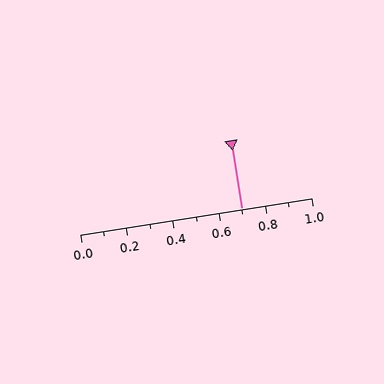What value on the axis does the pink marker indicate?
The marker indicates approximately 0.7.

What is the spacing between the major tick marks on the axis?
The major ticks are spaced 0.2 apart.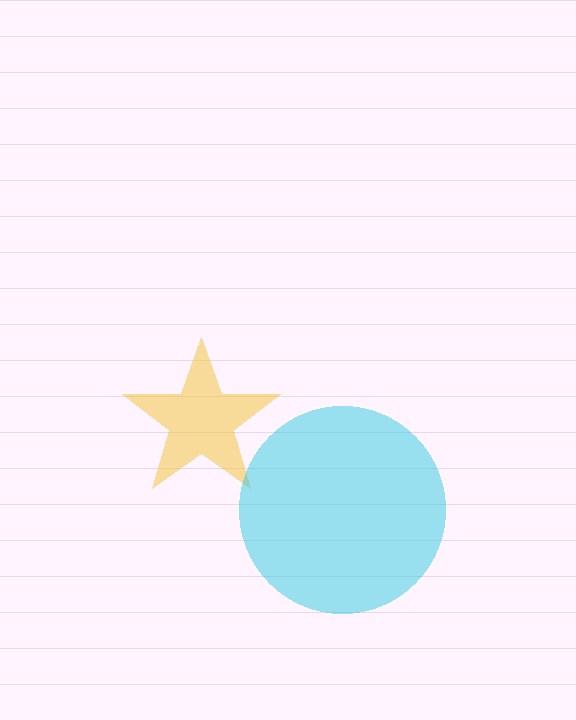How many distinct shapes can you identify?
There are 2 distinct shapes: a yellow star, a cyan circle.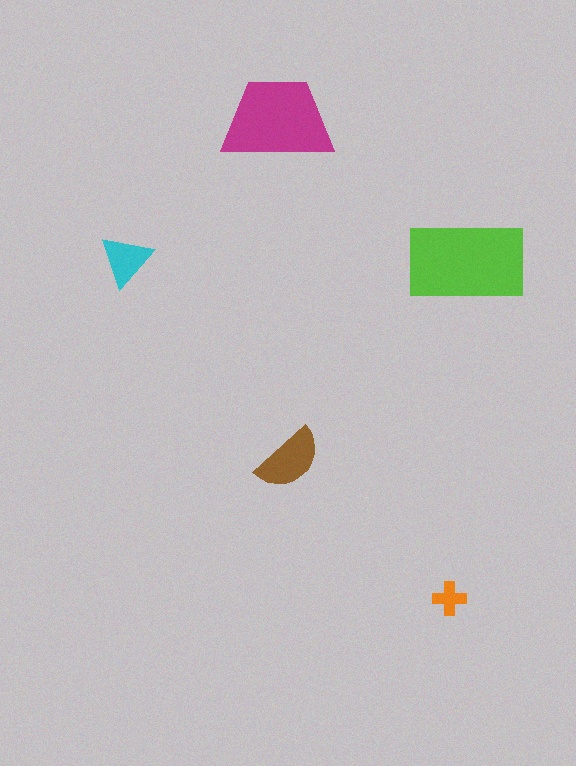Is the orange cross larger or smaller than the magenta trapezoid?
Smaller.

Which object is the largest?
The lime rectangle.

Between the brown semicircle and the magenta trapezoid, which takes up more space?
The magenta trapezoid.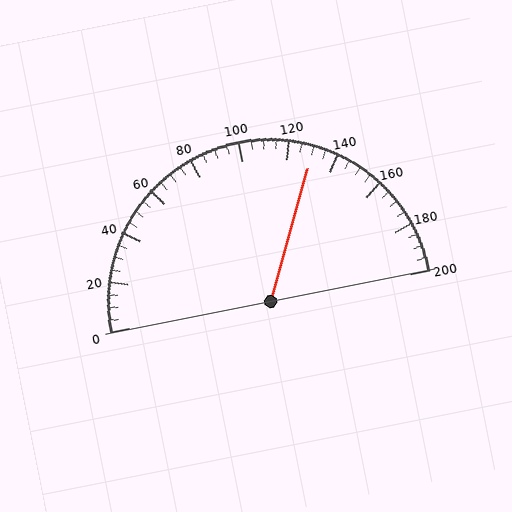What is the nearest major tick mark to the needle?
The nearest major tick mark is 120.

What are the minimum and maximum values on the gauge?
The gauge ranges from 0 to 200.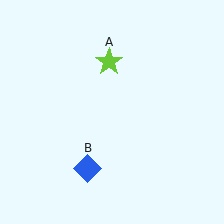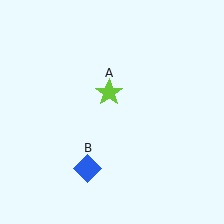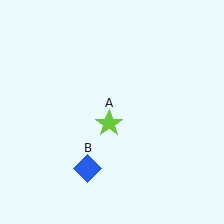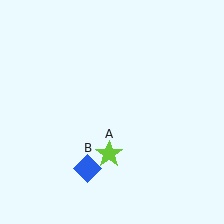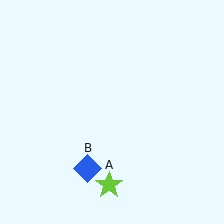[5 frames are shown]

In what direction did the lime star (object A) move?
The lime star (object A) moved down.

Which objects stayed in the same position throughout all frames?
Blue diamond (object B) remained stationary.